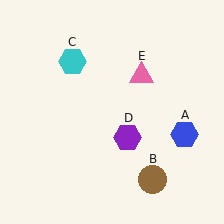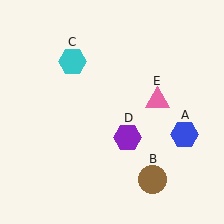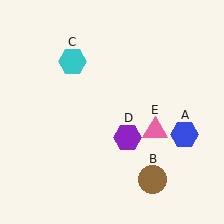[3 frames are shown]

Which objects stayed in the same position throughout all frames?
Blue hexagon (object A) and brown circle (object B) and cyan hexagon (object C) and purple hexagon (object D) remained stationary.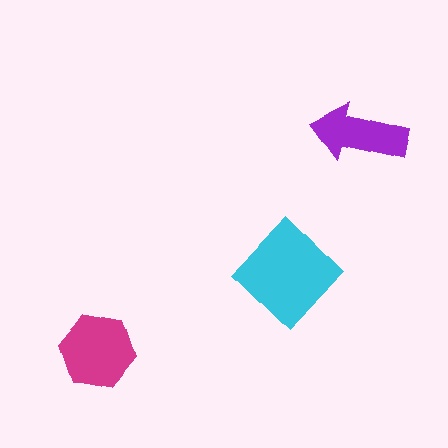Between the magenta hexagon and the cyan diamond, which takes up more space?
The cyan diamond.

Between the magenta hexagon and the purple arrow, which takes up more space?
The magenta hexagon.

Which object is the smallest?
The purple arrow.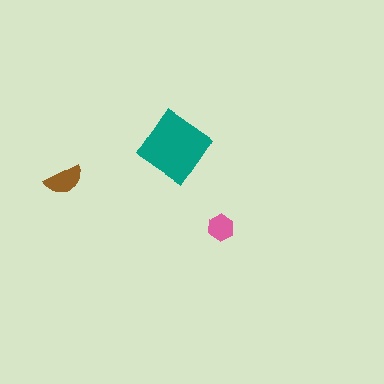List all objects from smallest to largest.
The pink hexagon, the brown semicircle, the teal diamond.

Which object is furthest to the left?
The brown semicircle is leftmost.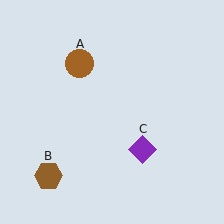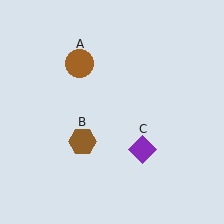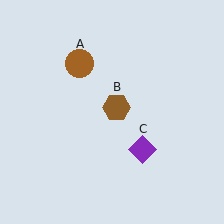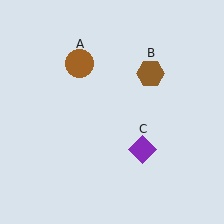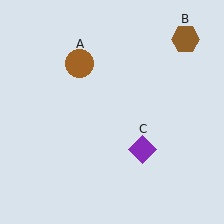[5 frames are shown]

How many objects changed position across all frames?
1 object changed position: brown hexagon (object B).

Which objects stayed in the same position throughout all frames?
Brown circle (object A) and purple diamond (object C) remained stationary.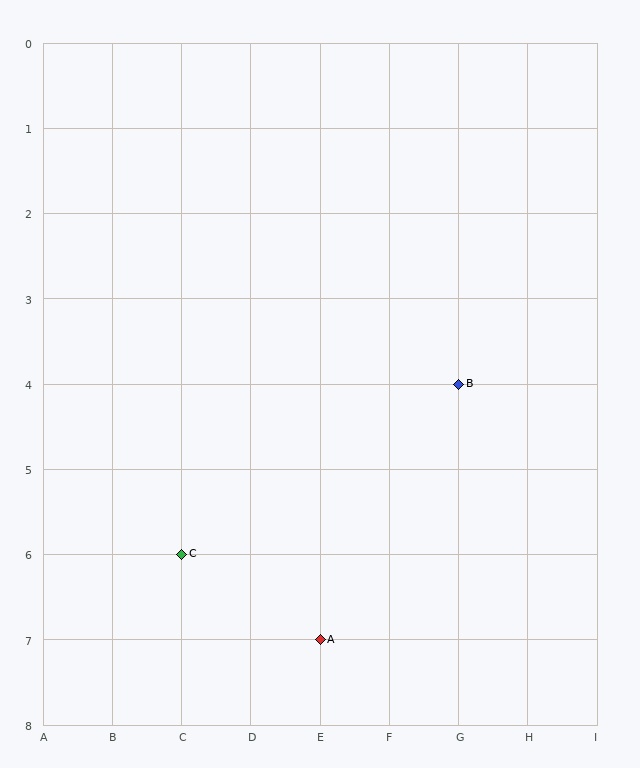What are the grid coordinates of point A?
Point A is at grid coordinates (E, 7).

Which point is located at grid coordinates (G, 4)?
Point B is at (G, 4).